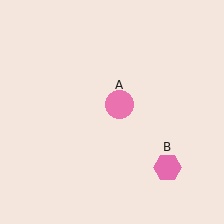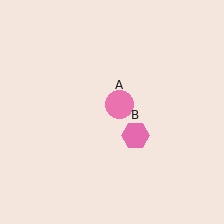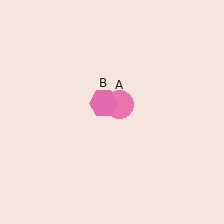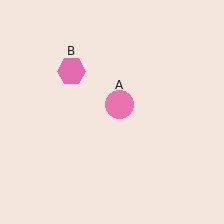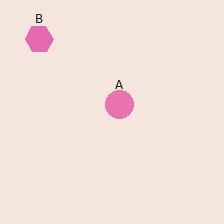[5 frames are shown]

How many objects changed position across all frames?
1 object changed position: pink hexagon (object B).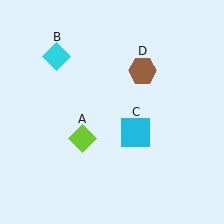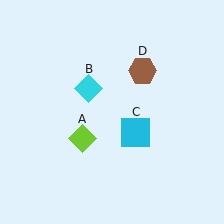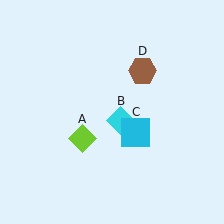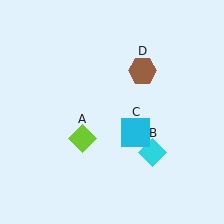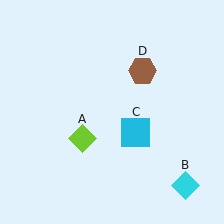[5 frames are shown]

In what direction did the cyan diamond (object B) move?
The cyan diamond (object B) moved down and to the right.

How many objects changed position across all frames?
1 object changed position: cyan diamond (object B).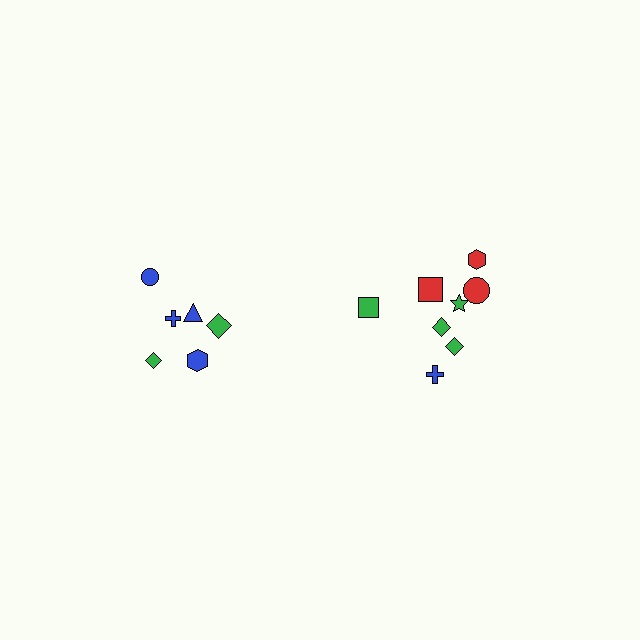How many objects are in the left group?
There are 6 objects.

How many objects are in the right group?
There are 8 objects.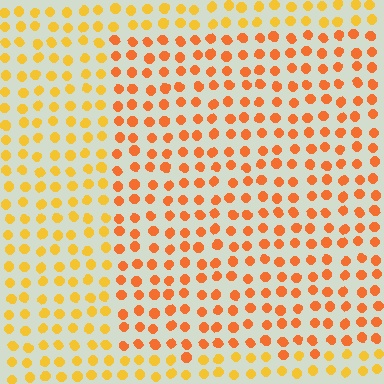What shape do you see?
I see a rectangle.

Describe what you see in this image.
The image is filled with small yellow elements in a uniform arrangement. A rectangle-shaped region is visible where the elements are tinted to a slightly different hue, forming a subtle color boundary.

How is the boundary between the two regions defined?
The boundary is defined purely by a slight shift in hue (about 26 degrees). Spacing, size, and orientation are identical on both sides.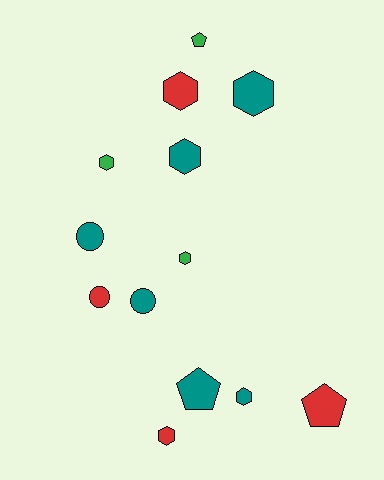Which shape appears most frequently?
Hexagon, with 7 objects.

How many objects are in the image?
There are 13 objects.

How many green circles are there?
There are no green circles.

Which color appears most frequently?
Teal, with 6 objects.